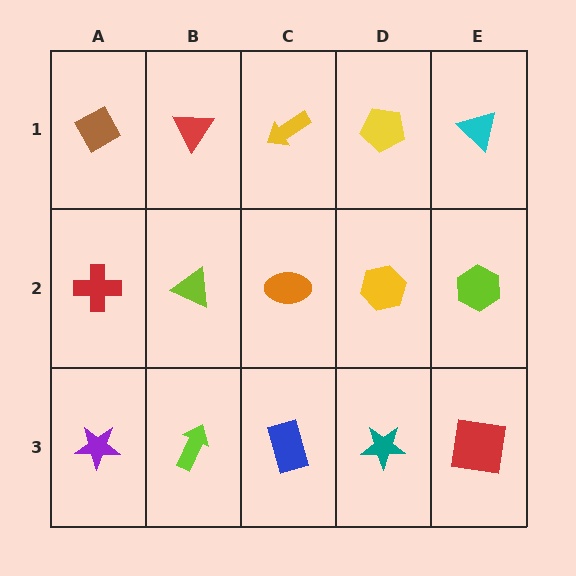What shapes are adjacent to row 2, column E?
A cyan triangle (row 1, column E), a red square (row 3, column E), a yellow hexagon (row 2, column D).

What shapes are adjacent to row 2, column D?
A yellow pentagon (row 1, column D), a teal star (row 3, column D), an orange ellipse (row 2, column C), a lime hexagon (row 2, column E).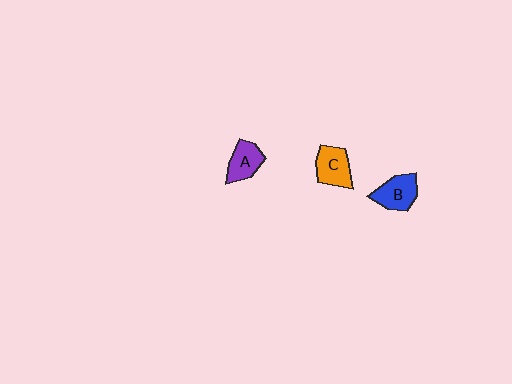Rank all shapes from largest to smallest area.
From largest to smallest: B (blue), C (orange), A (purple).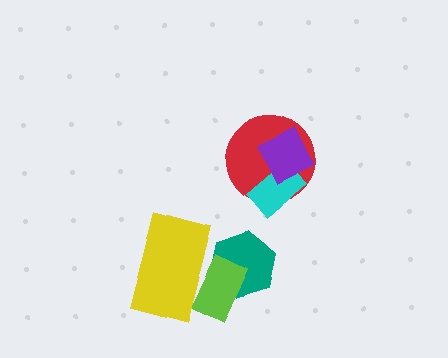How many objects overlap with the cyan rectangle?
2 objects overlap with the cyan rectangle.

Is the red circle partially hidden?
Yes, it is partially covered by another shape.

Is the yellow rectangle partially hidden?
No, no other shape covers it.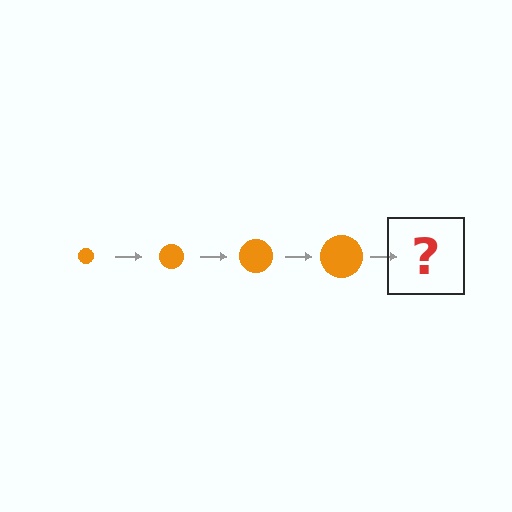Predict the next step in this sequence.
The next step is an orange circle, larger than the previous one.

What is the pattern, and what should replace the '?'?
The pattern is that the circle gets progressively larger each step. The '?' should be an orange circle, larger than the previous one.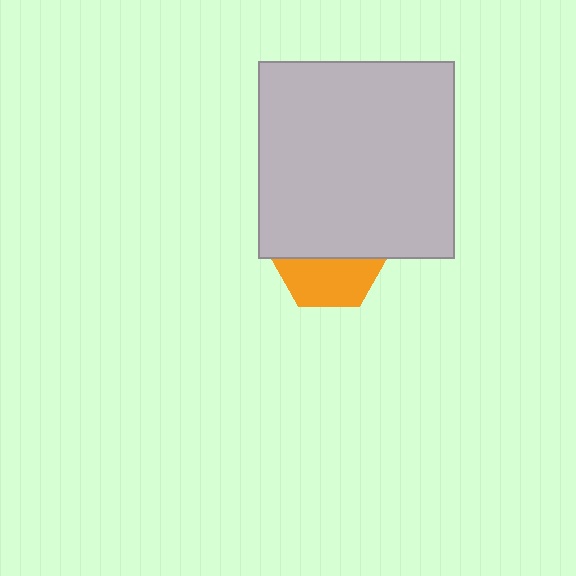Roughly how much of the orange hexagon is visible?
A small part of it is visible (roughly 43%).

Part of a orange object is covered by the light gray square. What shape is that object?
It is a hexagon.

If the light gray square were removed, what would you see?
You would see the complete orange hexagon.